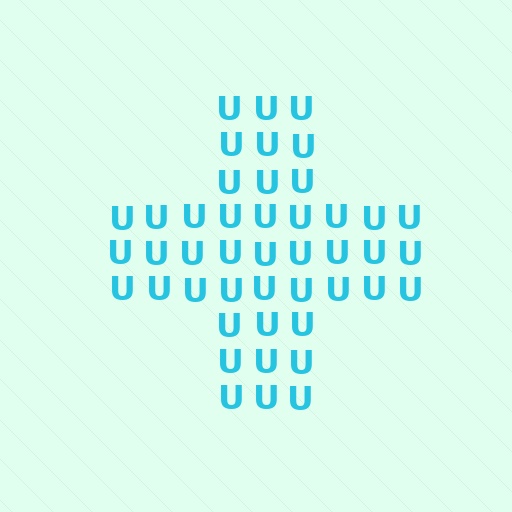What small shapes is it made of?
It is made of small letter U's.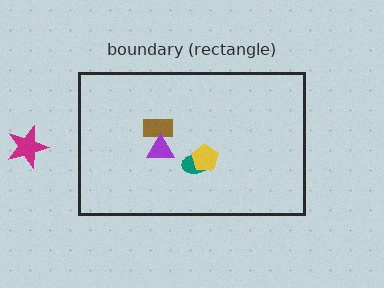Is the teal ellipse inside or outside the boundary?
Inside.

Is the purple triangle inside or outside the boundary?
Inside.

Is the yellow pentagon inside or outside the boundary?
Inside.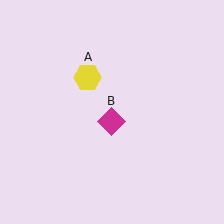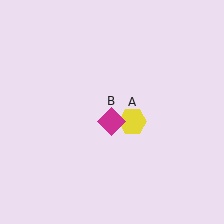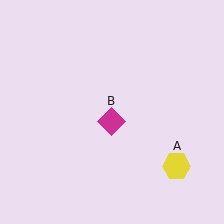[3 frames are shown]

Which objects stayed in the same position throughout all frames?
Magenta diamond (object B) remained stationary.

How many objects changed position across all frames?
1 object changed position: yellow hexagon (object A).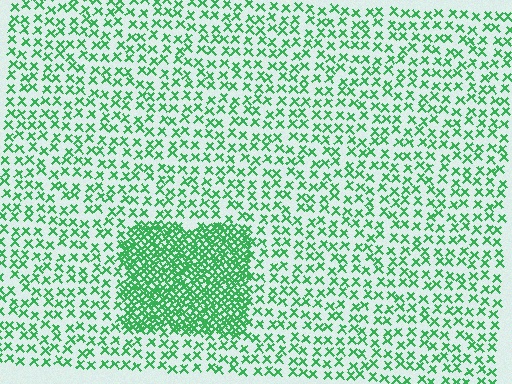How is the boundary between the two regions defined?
The boundary is defined by a change in element density (approximately 3.0x ratio). All elements are the same color, size, and shape.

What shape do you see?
I see a rectangle.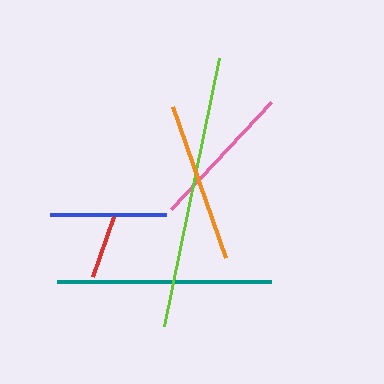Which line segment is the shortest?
The red line is the shortest at approximately 64 pixels.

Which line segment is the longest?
The lime line is the longest at approximately 273 pixels.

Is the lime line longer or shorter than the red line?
The lime line is longer than the red line.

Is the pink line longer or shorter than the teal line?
The teal line is longer than the pink line.